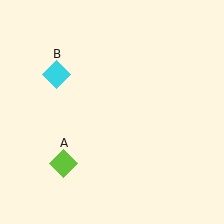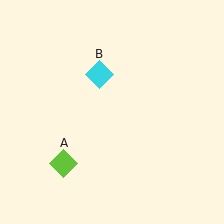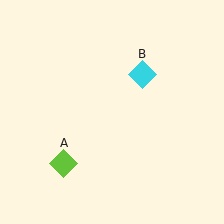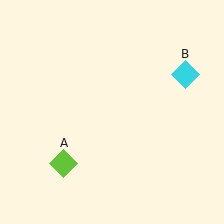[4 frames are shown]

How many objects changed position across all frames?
1 object changed position: cyan diamond (object B).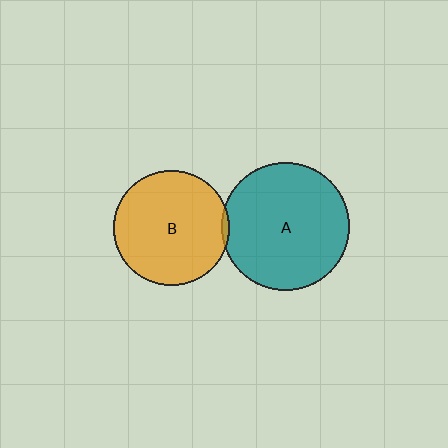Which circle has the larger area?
Circle A (teal).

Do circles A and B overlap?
Yes.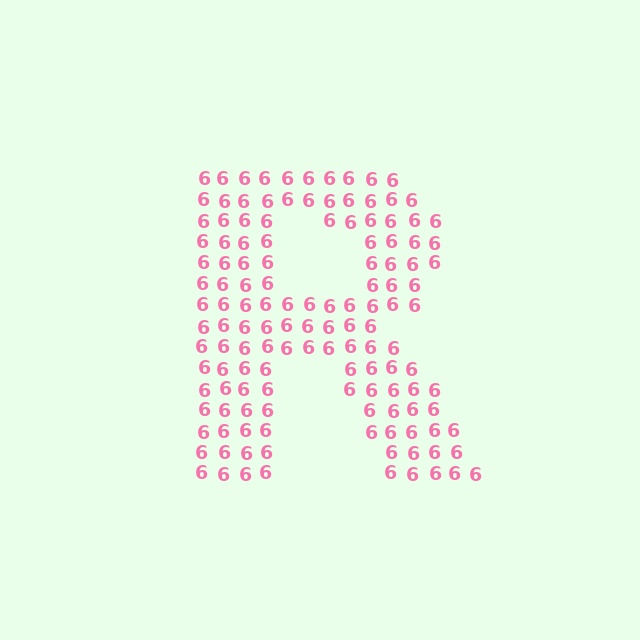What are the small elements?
The small elements are digit 6's.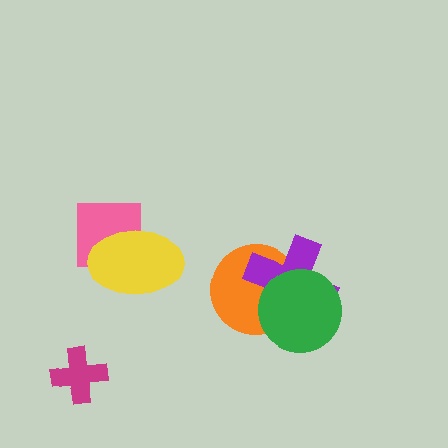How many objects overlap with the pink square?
1 object overlaps with the pink square.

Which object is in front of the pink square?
The yellow ellipse is in front of the pink square.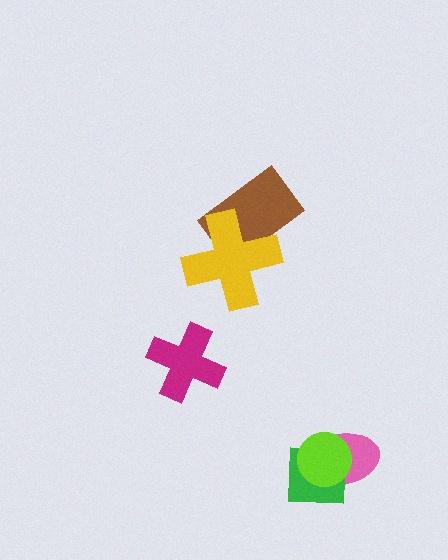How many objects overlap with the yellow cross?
1 object overlaps with the yellow cross.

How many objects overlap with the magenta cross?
0 objects overlap with the magenta cross.